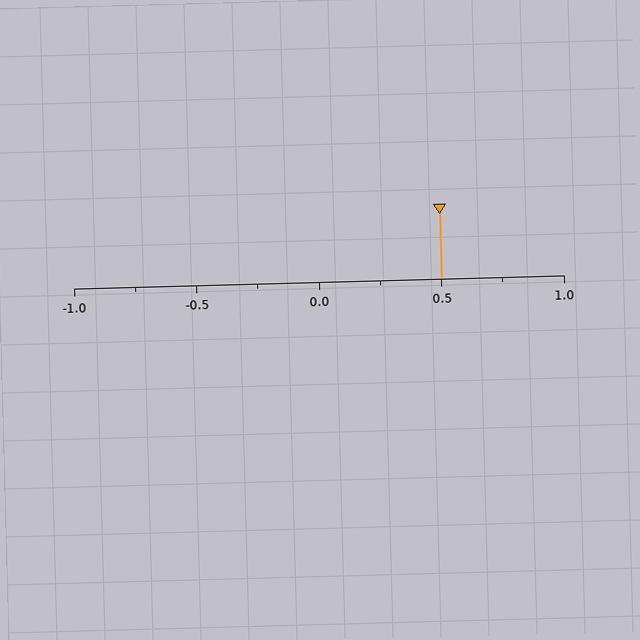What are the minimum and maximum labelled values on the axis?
The axis runs from -1.0 to 1.0.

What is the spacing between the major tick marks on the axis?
The major ticks are spaced 0.5 apart.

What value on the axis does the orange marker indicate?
The marker indicates approximately 0.5.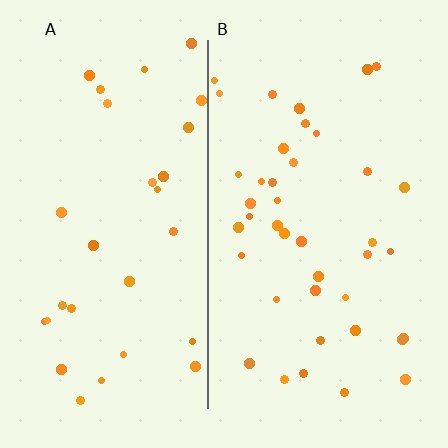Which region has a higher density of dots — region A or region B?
B (the right).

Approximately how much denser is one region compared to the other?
Approximately 1.3× — region B over region A.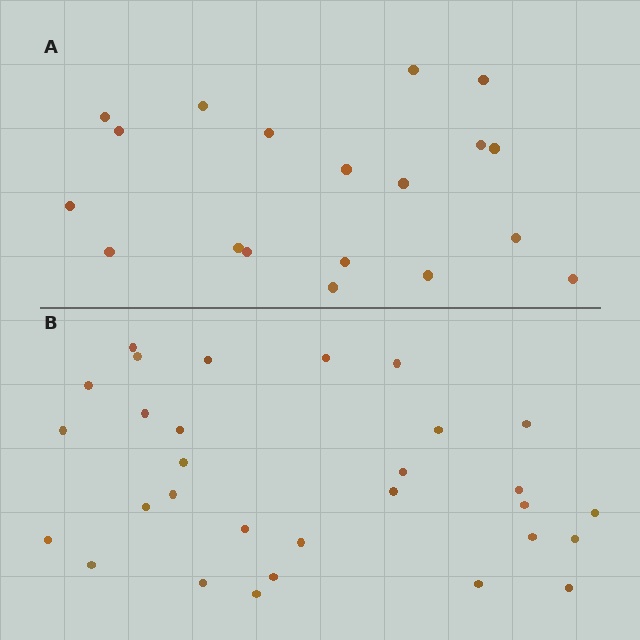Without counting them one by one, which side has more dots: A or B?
Region B (the bottom region) has more dots.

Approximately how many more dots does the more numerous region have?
Region B has roughly 12 or so more dots than region A.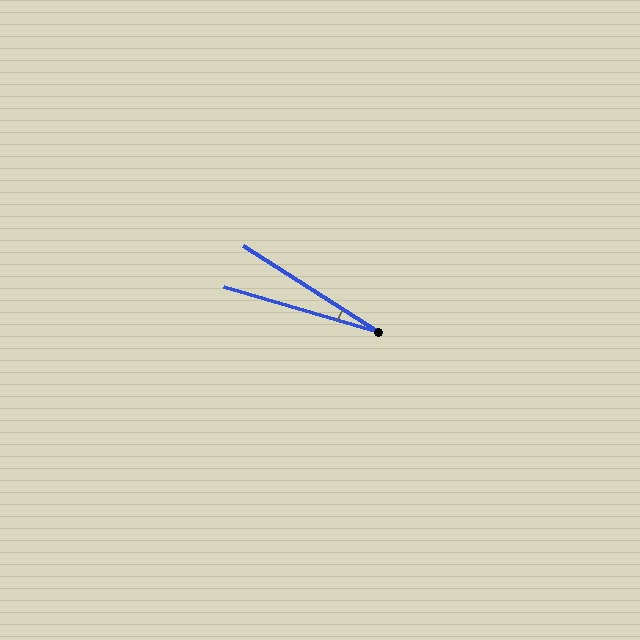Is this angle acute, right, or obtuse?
It is acute.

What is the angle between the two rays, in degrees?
Approximately 16 degrees.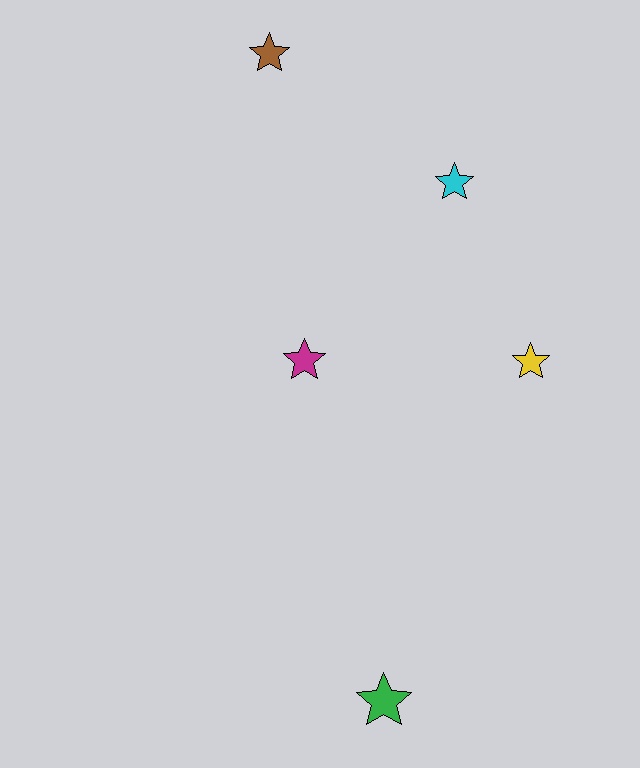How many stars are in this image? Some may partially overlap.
There are 5 stars.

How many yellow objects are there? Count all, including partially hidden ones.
There is 1 yellow object.